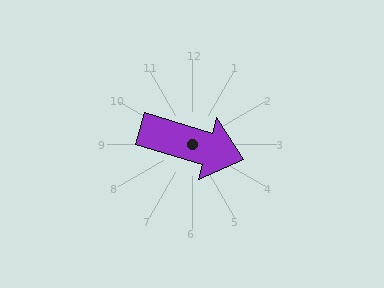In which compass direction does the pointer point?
East.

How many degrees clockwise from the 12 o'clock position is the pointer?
Approximately 107 degrees.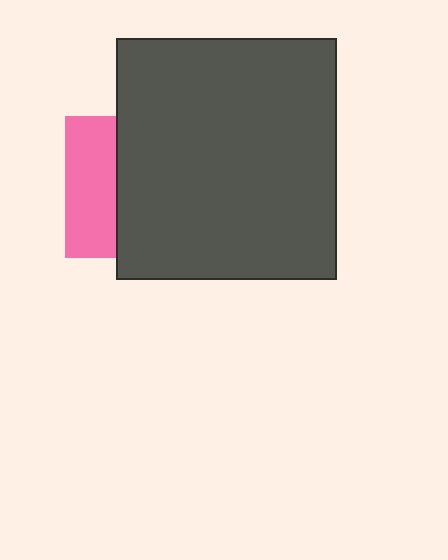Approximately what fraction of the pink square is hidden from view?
Roughly 65% of the pink square is hidden behind the dark gray rectangle.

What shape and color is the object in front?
The object in front is a dark gray rectangle.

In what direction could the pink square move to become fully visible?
The pink square could move left. That would shift it out from behind the dark gray rectangle entirely.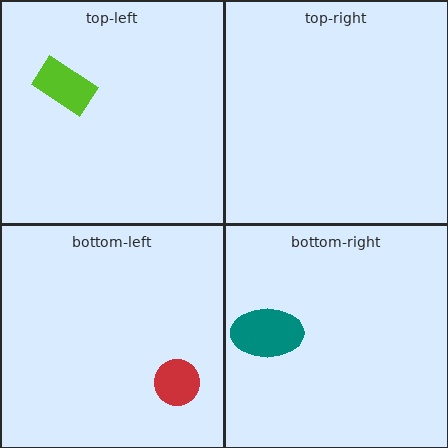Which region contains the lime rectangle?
The top-left region.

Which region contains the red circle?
The bottom-left region.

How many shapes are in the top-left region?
1.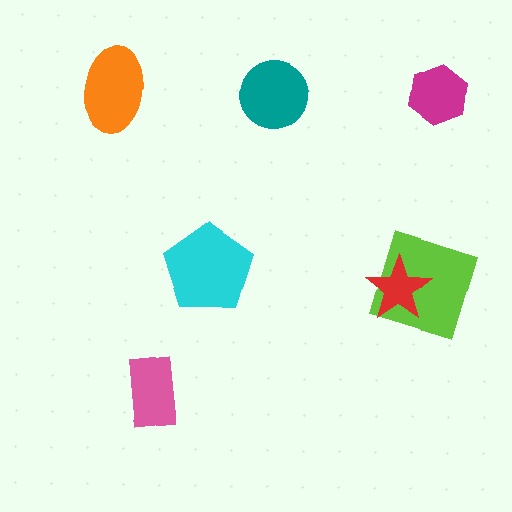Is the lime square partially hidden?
Yes, it is partially covered by another shape.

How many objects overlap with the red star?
1 object overlaps with the red star.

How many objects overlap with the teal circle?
0 objects overlap with the teal circle.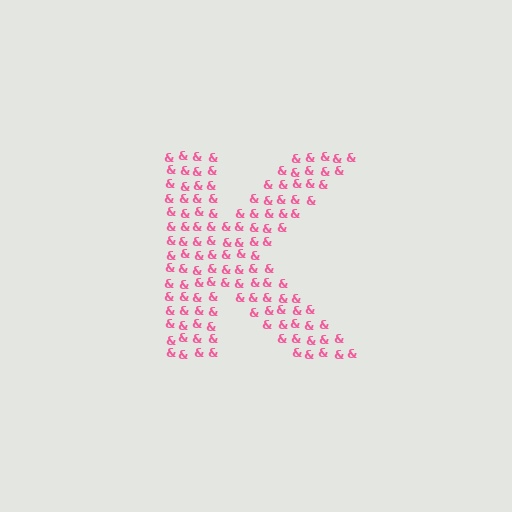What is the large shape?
The large shape is the letter K.